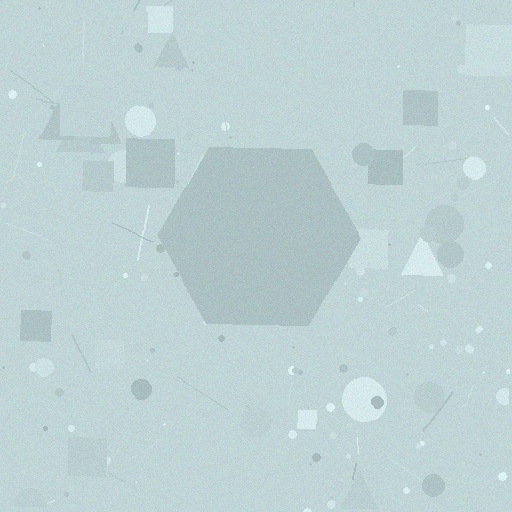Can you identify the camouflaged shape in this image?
The camouflaged shape is a hexagon.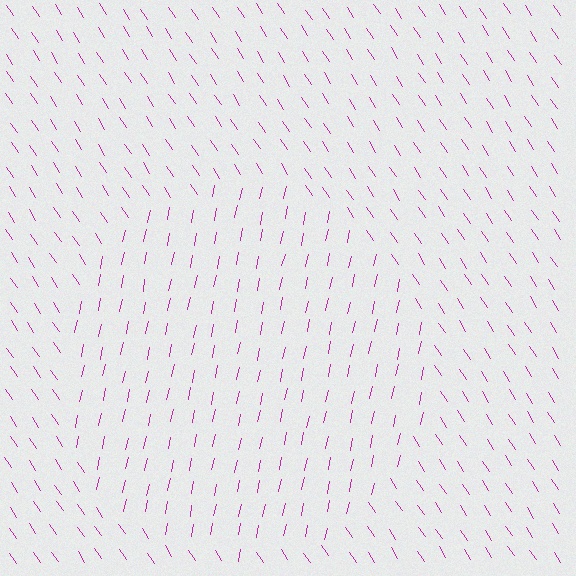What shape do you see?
I see a circle.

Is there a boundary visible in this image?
Yes, there is a texture boundary formed by a change in line orientation.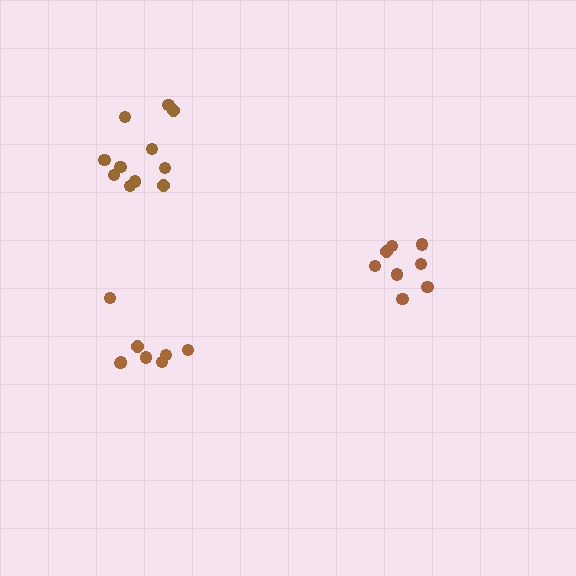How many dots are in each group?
Group 1: 8 dots, Group 2: 8 dots, Group 3: 11 dots (27 total).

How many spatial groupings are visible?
There are 3 spatial groupings.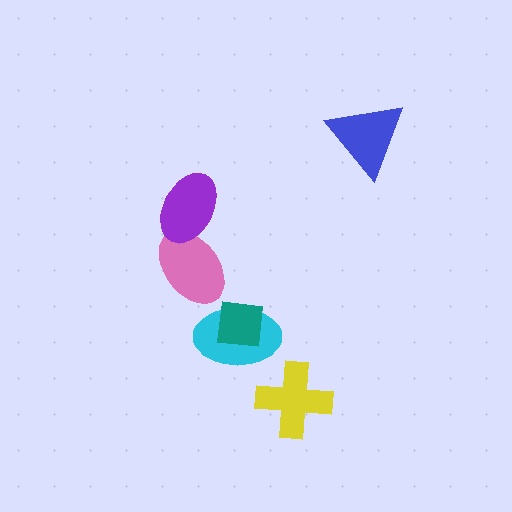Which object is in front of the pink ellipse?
The purple ellipse is in front of the pink ellipse.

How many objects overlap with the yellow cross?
0 objects overlap with the yellow cross.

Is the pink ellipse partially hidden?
Yes, it is partially covered by another shape.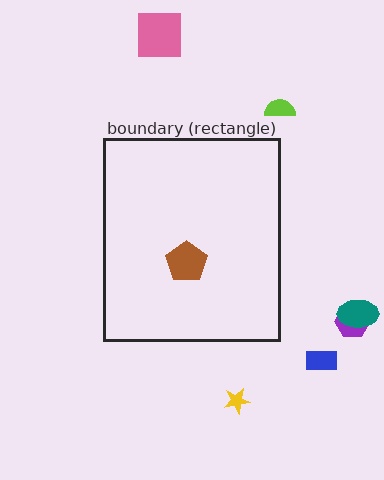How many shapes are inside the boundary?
1 inside, 6 outside.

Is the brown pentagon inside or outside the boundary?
Inside.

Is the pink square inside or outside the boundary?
Outside.